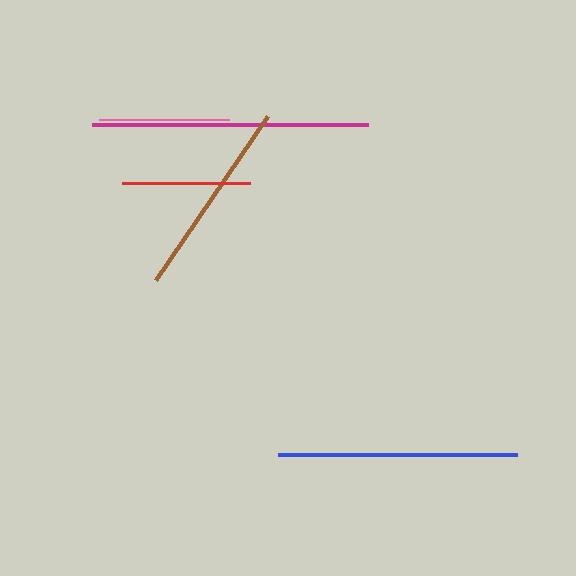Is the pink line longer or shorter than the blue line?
The blue line is longer than the pink line.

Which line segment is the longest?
The magenta line is the longest at approximately 277 pixels.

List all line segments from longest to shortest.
From longest to shortest: magenta, blue, brown, pink, red.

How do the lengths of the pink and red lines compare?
The pink and red lines are approximately the same length.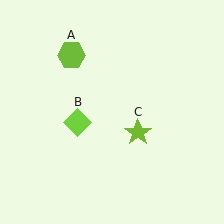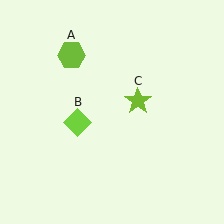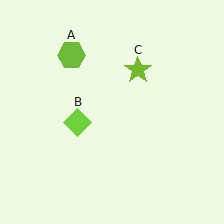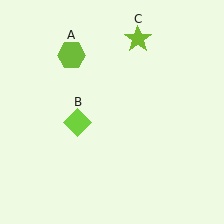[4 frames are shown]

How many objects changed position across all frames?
1 object changed position: lime star (object C).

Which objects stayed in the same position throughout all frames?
Lime hexagon (object A) and lime diamond (object B) remained stationary.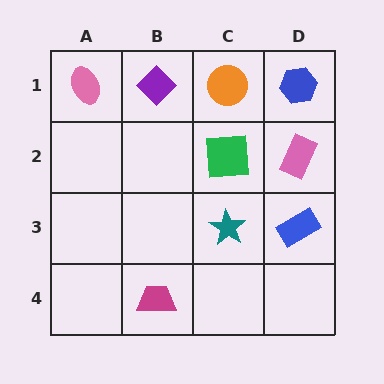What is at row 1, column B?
A purple diamond.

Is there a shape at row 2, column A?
No, that cell is empty.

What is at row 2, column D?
A pink rectangle.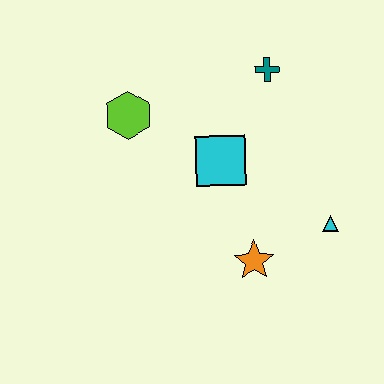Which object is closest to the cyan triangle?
The orange star is closest to the cyan triangle.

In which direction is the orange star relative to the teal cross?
The orange star is below the teal cross.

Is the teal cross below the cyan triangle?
No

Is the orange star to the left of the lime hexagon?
No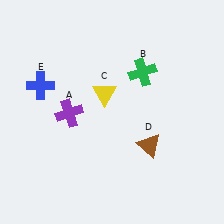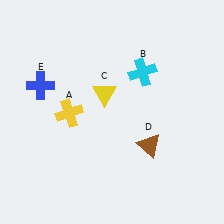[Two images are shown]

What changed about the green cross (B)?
In Image 1, B is green. In Image 2, it changed to cyan.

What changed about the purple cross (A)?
In Image 1, A is purple. In Image 2, it changed to yellow.